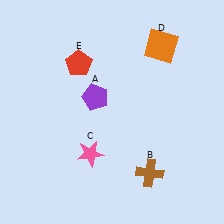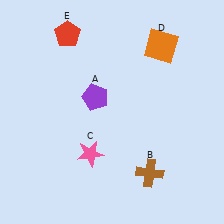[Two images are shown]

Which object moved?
The red pentagon (E) moved up.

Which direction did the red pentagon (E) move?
The red pentagon (E) moved up.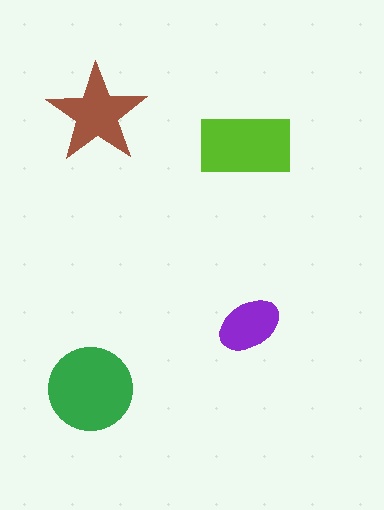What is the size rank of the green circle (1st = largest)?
1st.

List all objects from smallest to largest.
The purple ellipse, the brown star, the lime rectangle, the green circle.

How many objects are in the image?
There are 4 objects in the image.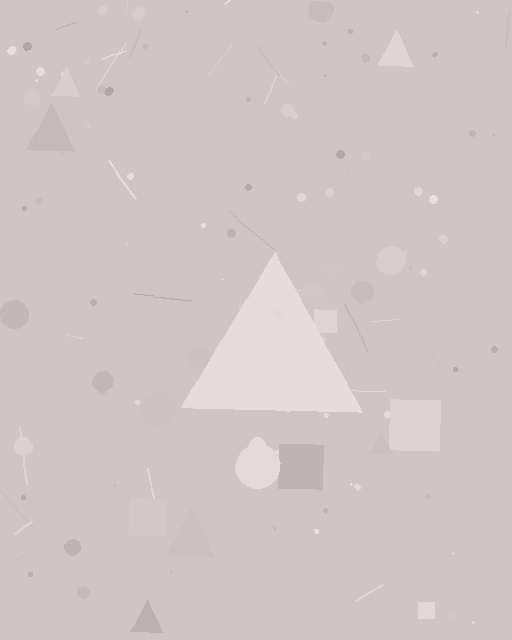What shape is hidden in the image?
A triangle is hidden in the image.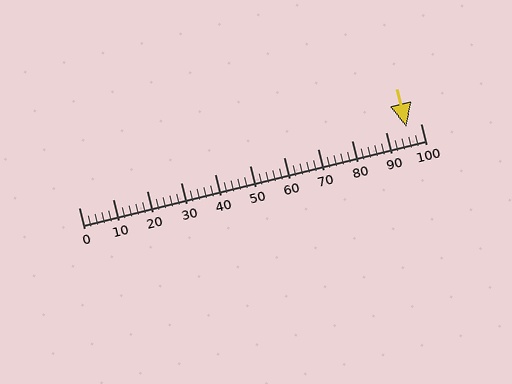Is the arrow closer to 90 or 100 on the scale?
The arrow is closer to 100.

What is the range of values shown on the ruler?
The ruler shows values from 0 to 100.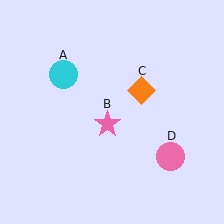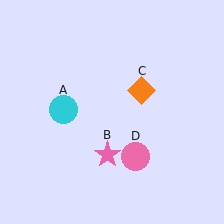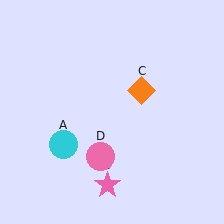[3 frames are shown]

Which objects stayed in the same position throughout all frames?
Orange diamond (object C) remained stationary.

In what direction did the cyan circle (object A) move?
The cyan circle (object A) moved down.